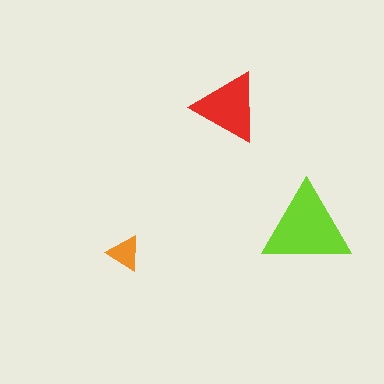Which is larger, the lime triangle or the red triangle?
The lime one.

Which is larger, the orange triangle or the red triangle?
The red one.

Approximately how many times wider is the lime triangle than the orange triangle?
About 2.5 times wider.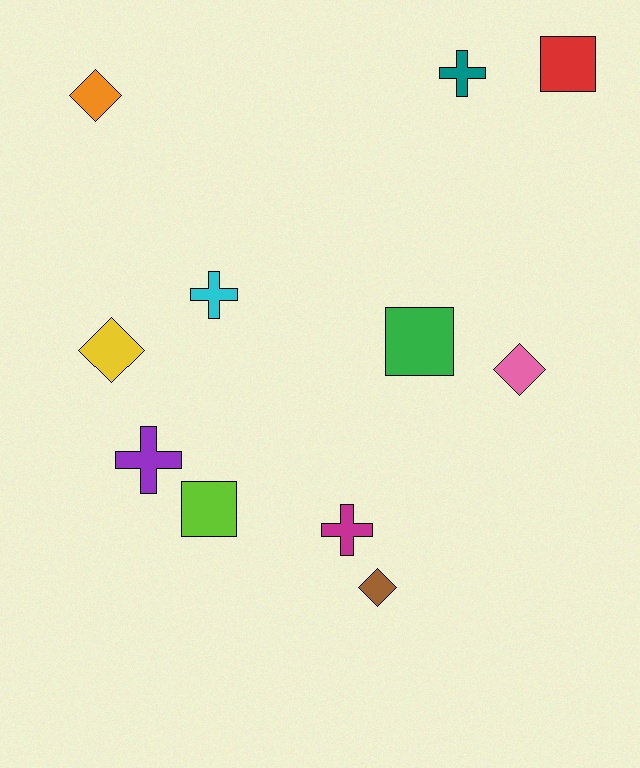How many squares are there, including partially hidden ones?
There are 3 squares.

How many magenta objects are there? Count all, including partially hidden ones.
There is 1 magenta object.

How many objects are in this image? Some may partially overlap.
There are 11 objects.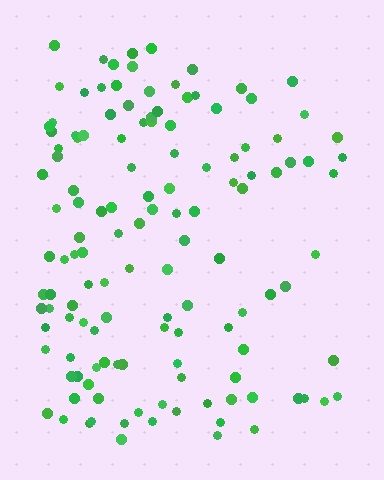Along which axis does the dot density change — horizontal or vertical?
Horizontal.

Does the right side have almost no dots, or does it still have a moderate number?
Still a moderate number, just noticeably fewer than the left.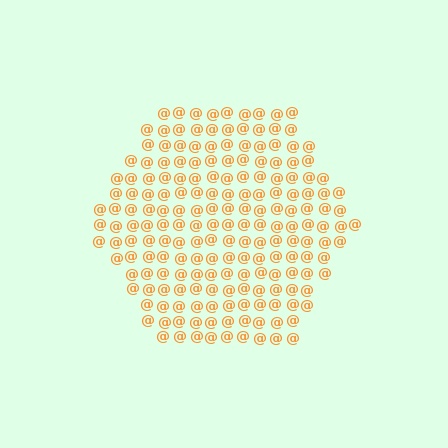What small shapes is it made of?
It is made of small at signs.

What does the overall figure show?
The overall figure shows a hexagon.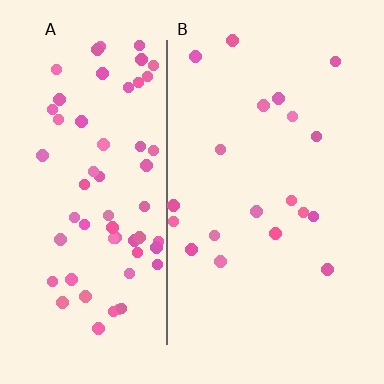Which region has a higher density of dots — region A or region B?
A (the left).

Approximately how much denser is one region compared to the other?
Approximately 3.4× — region A over region B.